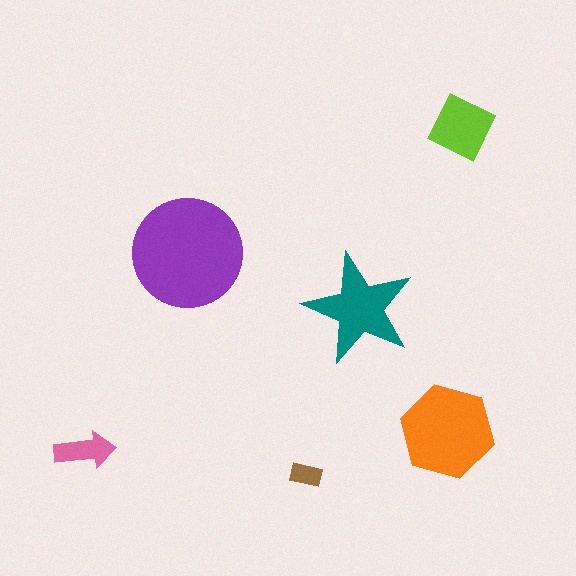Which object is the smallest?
The brown rectangle.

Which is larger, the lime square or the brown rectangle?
The lime square.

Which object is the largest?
The purple circle.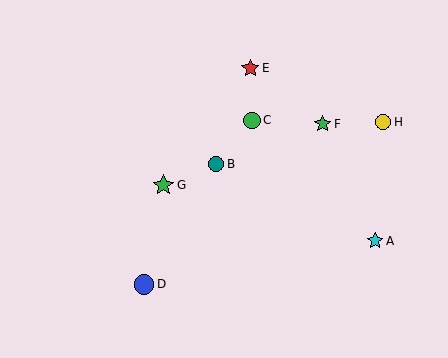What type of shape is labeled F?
Shape F is a green star.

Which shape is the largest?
The green star (labeled G) is the largest.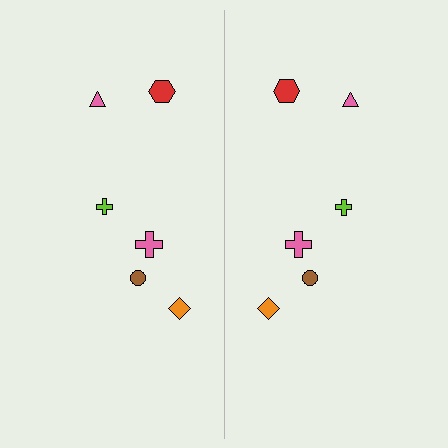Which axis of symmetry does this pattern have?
The pattern has a vertical axis of symmetry running through the center of the image.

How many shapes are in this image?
There are 12 shapes in this image.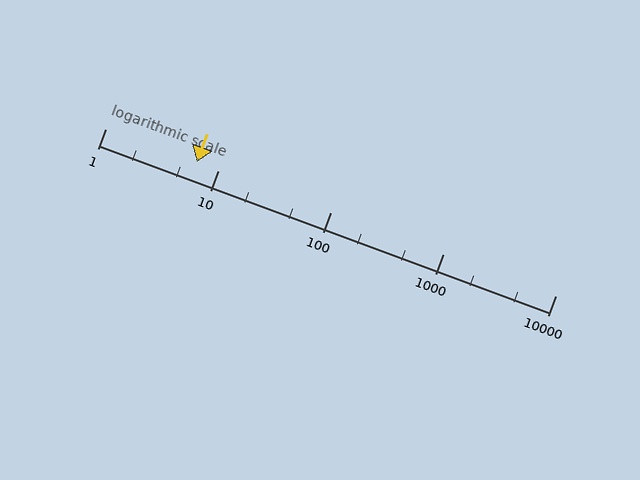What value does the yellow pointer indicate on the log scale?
The pointer indicates approximately 6.5.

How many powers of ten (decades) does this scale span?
The scale spans 4 decades, from 1 to 10000.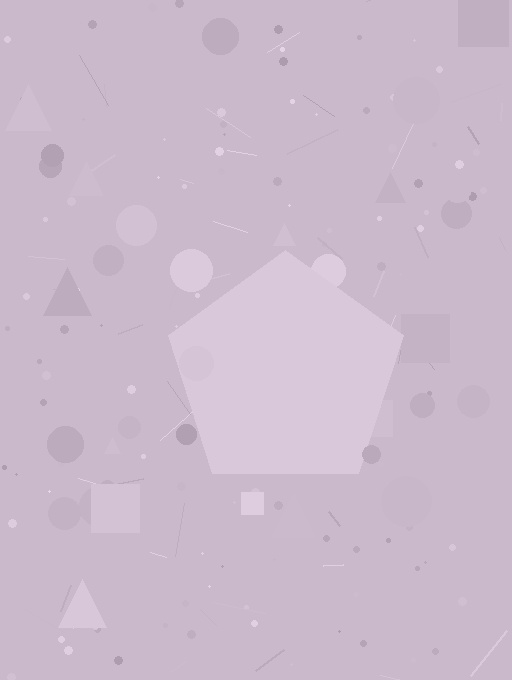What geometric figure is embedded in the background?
A pentagon is embedded in the background.